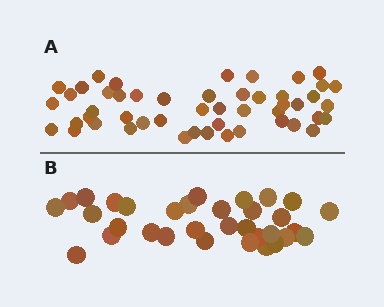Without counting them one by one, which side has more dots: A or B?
Region A (the top region) has more dots.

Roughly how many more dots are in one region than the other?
Region A has approximately 15 more dots than region B.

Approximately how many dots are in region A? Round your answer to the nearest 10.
About 50 dots. (The exact count is 49, which rounds to 50.)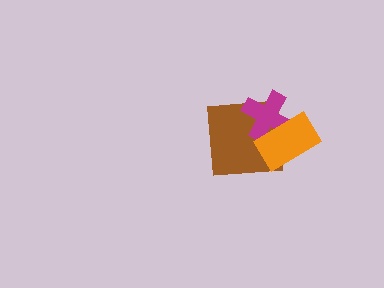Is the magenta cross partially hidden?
Yes, it is partially covered by another shape.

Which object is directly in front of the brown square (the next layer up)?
The magenta cross is directly in front of the brown square.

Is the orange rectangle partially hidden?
No, no other shape covers it.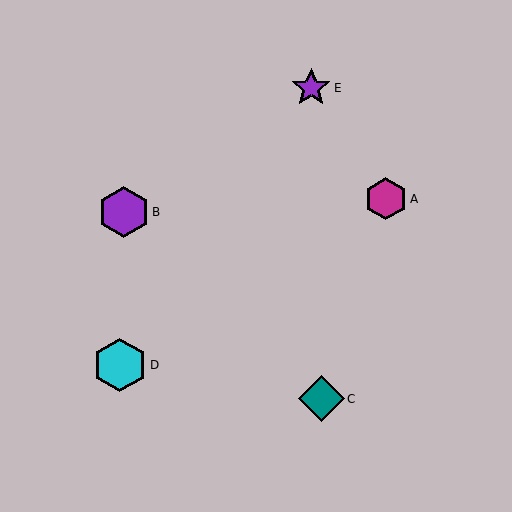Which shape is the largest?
The cyan hexagon (labeled D) is the largest.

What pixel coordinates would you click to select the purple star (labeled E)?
Click at (311, 88) to select the purple star E.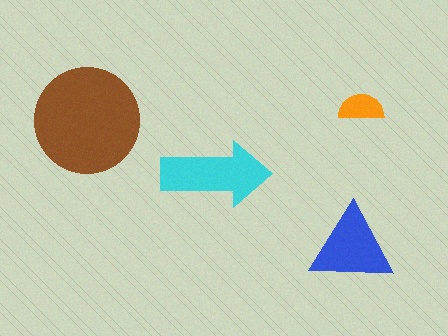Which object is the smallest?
The orange semicircle.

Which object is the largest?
The brown circle.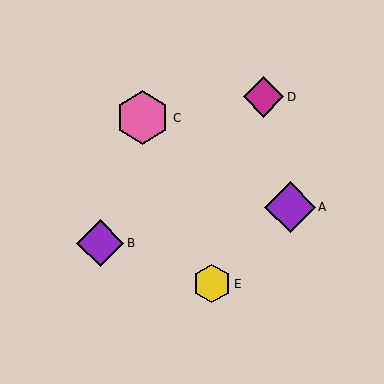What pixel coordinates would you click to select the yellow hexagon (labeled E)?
Click at (212, 284) to select the yellow hexagon E.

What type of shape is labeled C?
Shape C is a pink hexagon.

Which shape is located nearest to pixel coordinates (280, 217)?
The purple diamond (labeled A) at (290, 207) is nearest to that location.